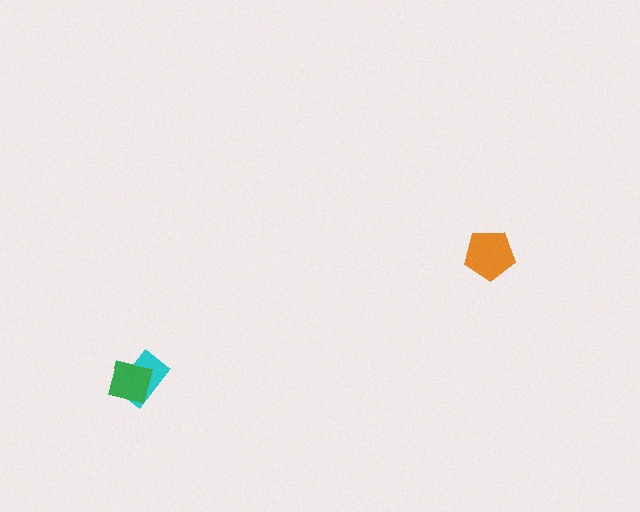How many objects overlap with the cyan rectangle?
1 object overlaps with the cyan rectangle.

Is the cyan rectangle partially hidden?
Yes, it is partially covered by another shape.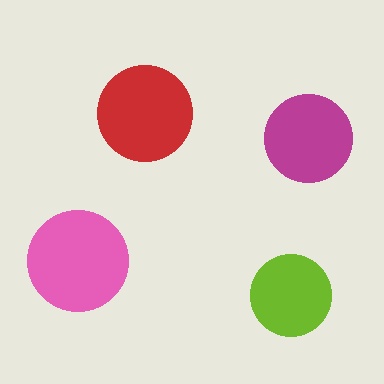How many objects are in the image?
There are 4 objects in the image.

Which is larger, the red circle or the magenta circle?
The red one.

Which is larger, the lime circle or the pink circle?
The pink one.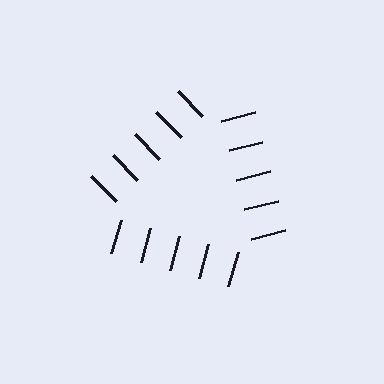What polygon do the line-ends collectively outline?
An illusory triangle — the line segments terminate on its edges but no continuous stroke is drawn.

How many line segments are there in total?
15 — 5 along each of the 3 edges.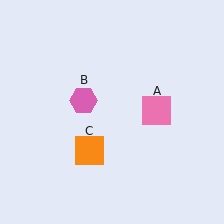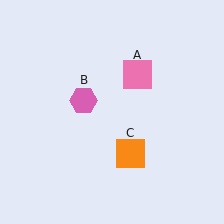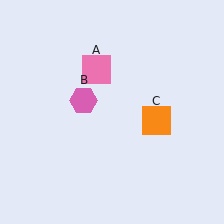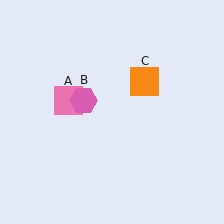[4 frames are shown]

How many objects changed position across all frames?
2 objects changed position: pink square (object A), orange square (object C).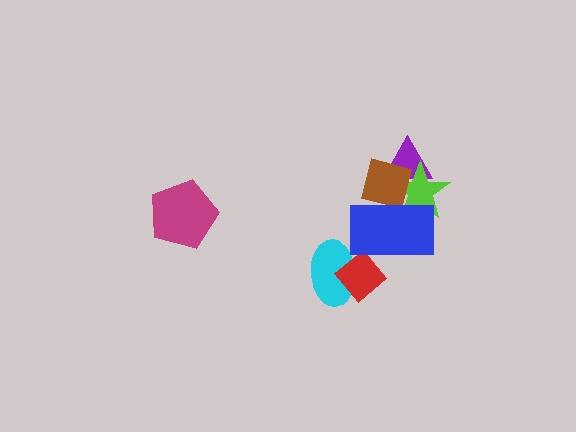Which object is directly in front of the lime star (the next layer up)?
The brown square is directly in front of the lime star.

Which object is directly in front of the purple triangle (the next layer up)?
The lime star is directly in front of the purple triangle.